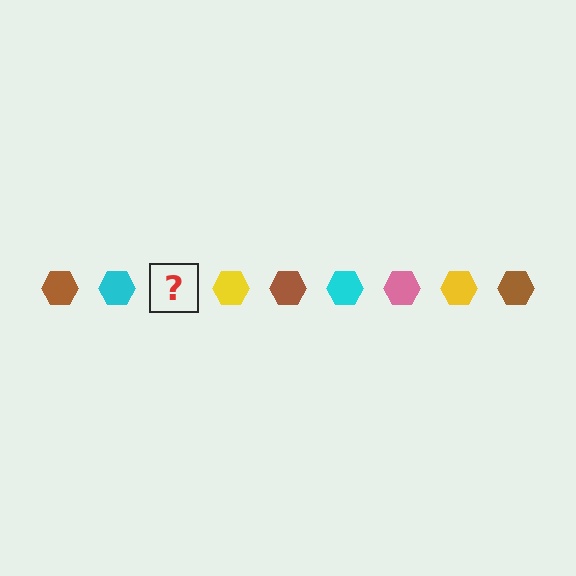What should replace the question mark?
The question mark should be replaced with a pink hexagon.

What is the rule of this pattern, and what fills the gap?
The rule is that the pattern cycles through brown, cyan, pink, yellow hexagons. The gap should be filled with a pink hexagon.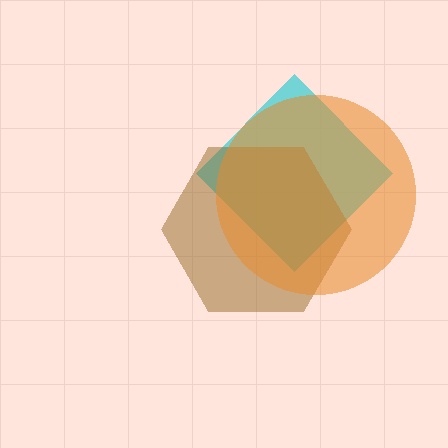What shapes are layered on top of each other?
The layered shapes are: a cyan diamond, a brown hexagon, an orange circle.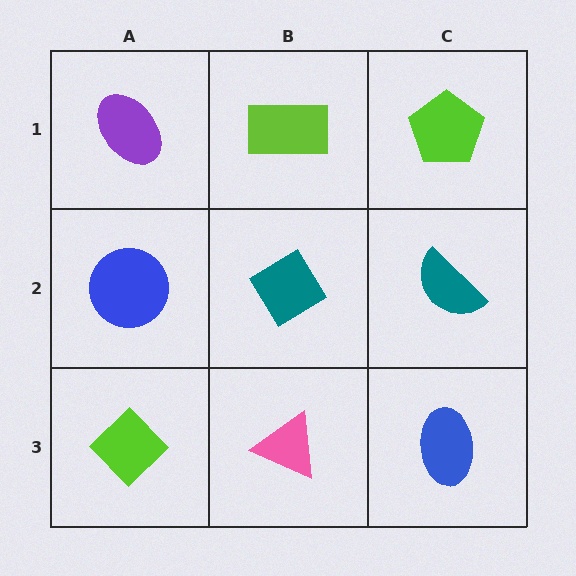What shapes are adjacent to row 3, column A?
A blue circle (row 2, column A), a pink triangle (row 3, column B).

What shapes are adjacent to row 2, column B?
A lime rectangle (row 1, column B), a pink triangle (row 3, column B), a blue circle (row 2, column A), a teal semicircle (row 2, column C).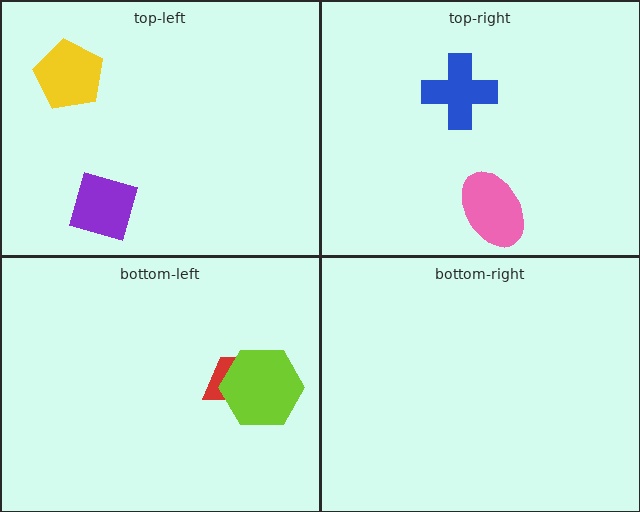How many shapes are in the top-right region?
2.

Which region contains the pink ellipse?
The top-right region.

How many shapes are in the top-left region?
2.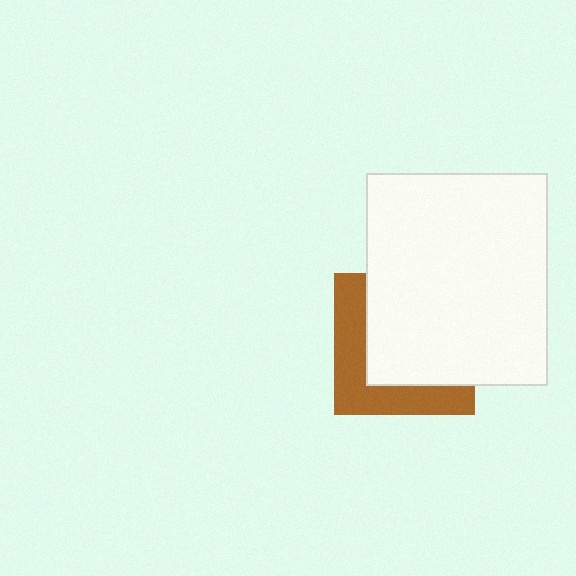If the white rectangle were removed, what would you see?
You would see the complete brown square.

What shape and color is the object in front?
The object in front is a white rectangle.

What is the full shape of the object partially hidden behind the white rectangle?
The partially hidden object is a brown square.